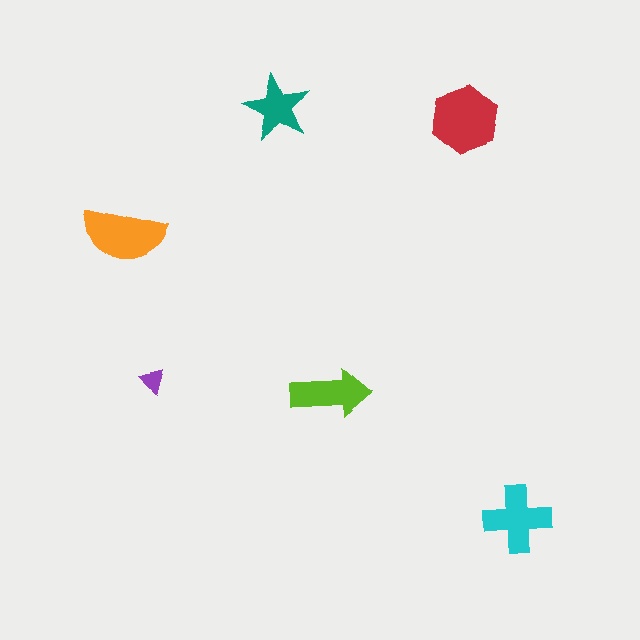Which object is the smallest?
The purple triangle.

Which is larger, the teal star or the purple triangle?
The teal star.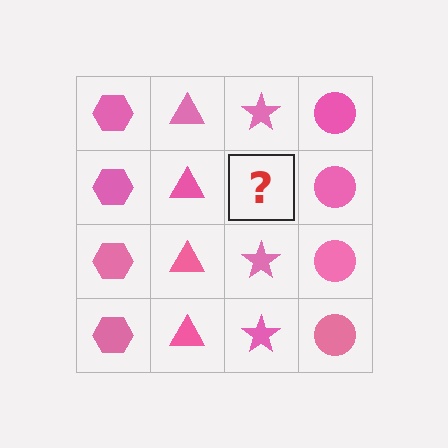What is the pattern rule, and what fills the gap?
The rule is that each column has a consistent shape. The gap should be filled with a pink star.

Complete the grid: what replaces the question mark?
The question mark should be replaced with a pink star.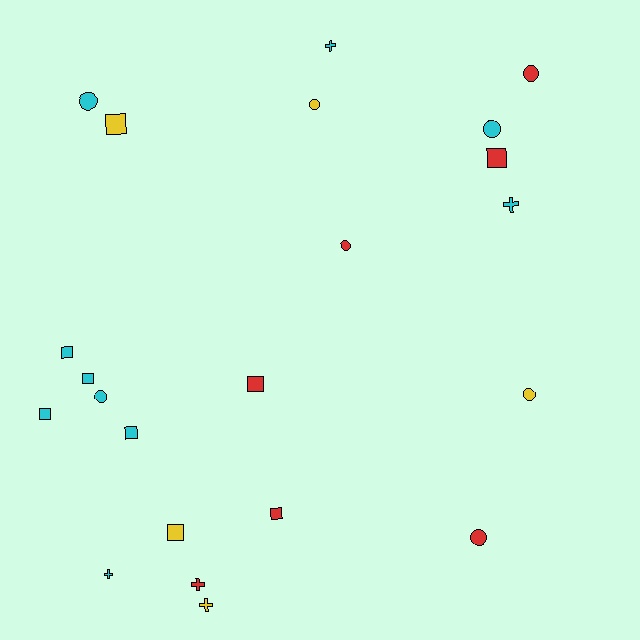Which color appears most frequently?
Cyan, with 10 objects.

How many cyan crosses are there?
There are 3 cyan crosses.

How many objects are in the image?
There are 22 objects.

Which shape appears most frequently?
Square, with 9 objects.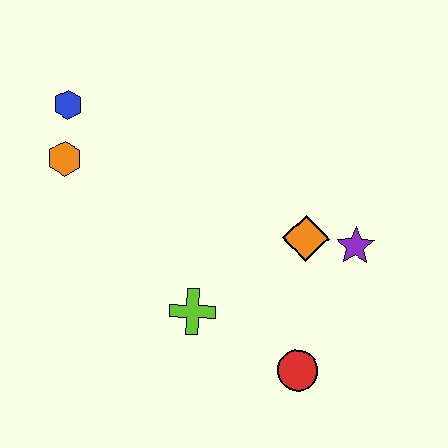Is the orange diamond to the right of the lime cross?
Yes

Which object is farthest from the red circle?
The blue hexagon is farthest from the red circle.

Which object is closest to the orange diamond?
The purple star is closest to the orange diamond.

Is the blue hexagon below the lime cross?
No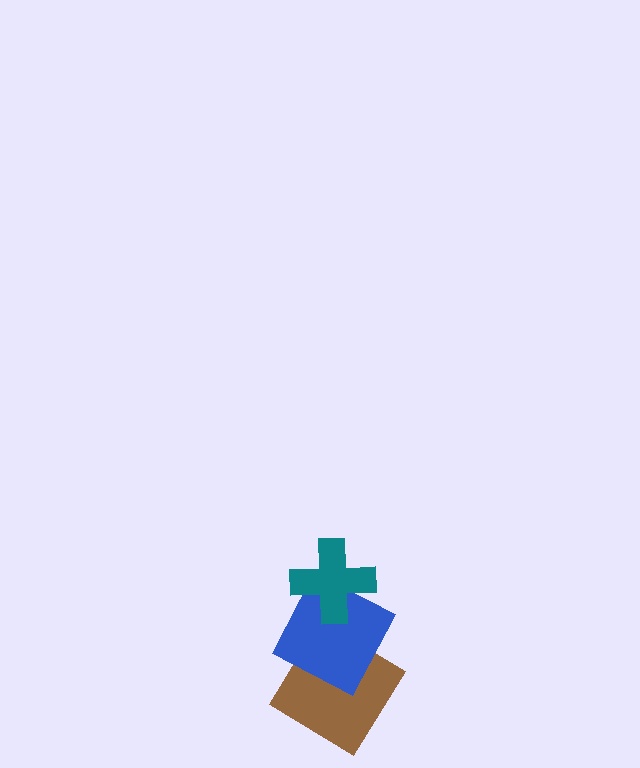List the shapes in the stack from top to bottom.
From top to bottom: the teal cross, the blue square, the brown diamond.